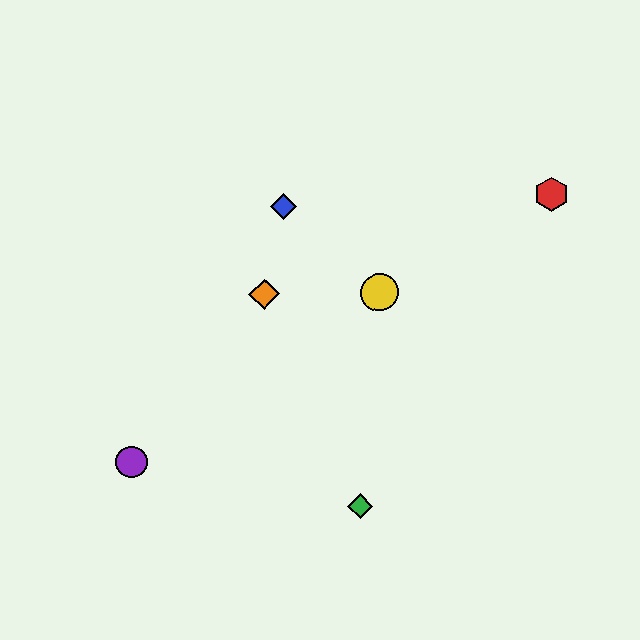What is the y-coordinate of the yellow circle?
The yellow circle is at y≈293.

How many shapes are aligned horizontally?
2 shapes (the yellow circle, the orange diamond) are aligned horizontally.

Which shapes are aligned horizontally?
The yellow circle, the orange diamond are aligned horizontally.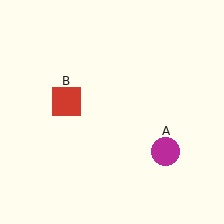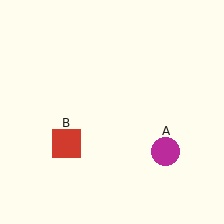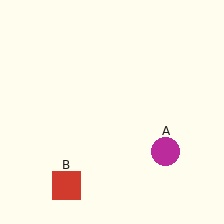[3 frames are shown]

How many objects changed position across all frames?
1 object changed position: red square (object B).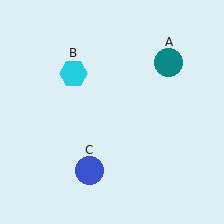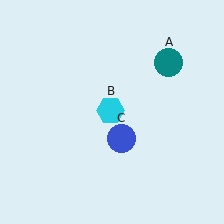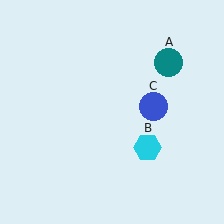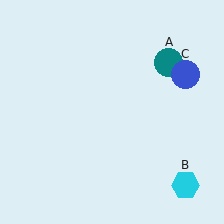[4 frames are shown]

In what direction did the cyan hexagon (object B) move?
The cyan hexagon (object B) moved down and to the right.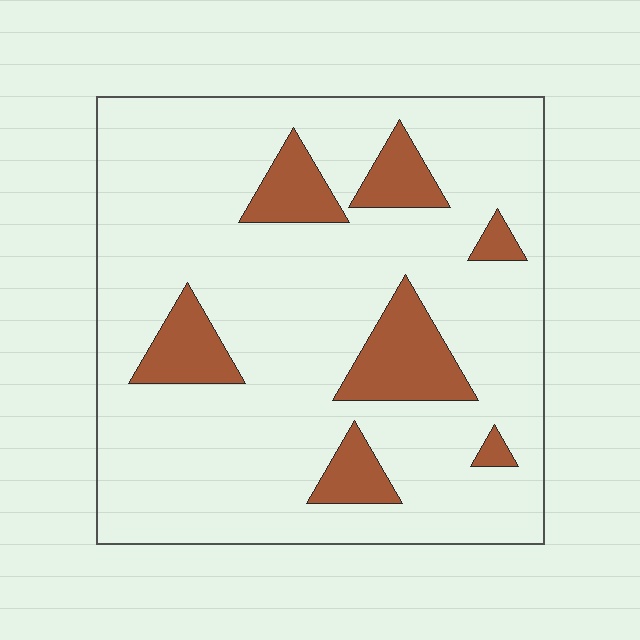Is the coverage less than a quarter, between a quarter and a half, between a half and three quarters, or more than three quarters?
Less than a quarter.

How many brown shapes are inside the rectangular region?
7.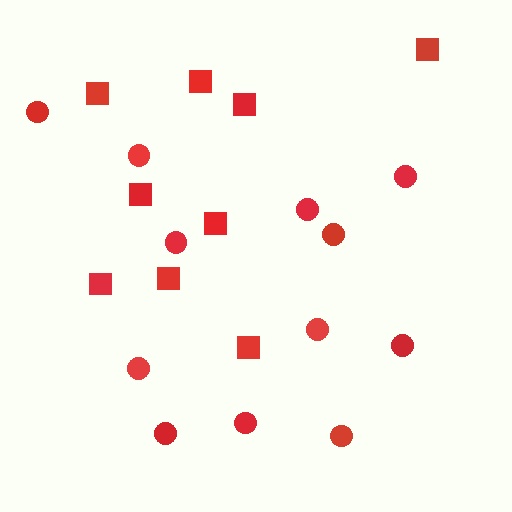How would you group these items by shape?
There are 2 groups: one group of squares (9) and one group of circles (12).